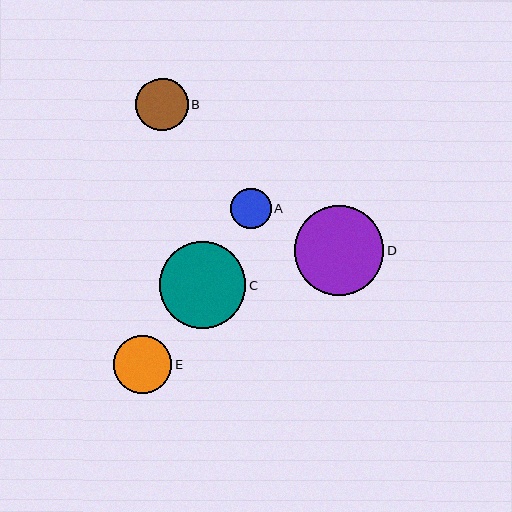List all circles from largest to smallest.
From largest to smallest: D, C, E, B, A.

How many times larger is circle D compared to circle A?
Circle D is approximately 2.2 times the size of circle A.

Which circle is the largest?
Circle D is the largest with a size of approximately 89 pixels.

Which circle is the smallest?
Circle A is the smallest with a size of approximately 40 pixels.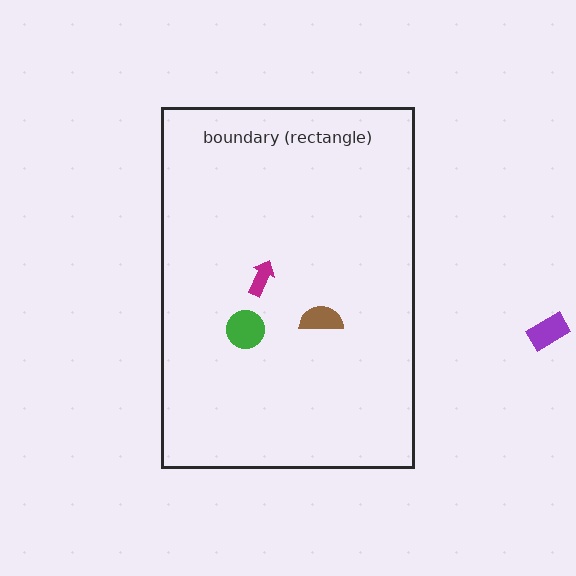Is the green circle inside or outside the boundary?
Inside.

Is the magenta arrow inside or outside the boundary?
Inside.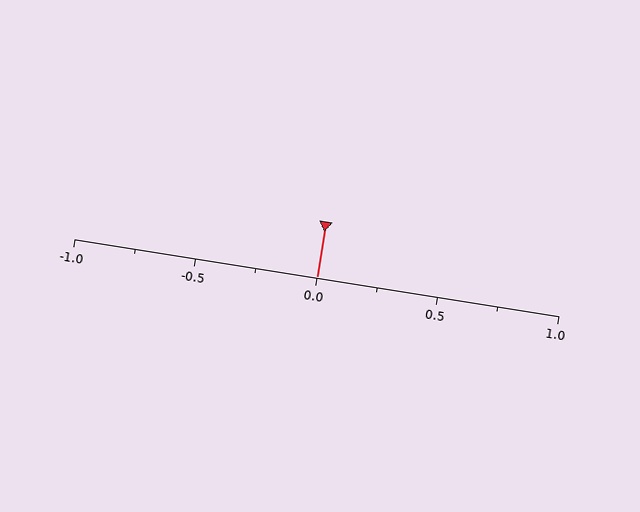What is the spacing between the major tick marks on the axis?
The major ticks are spaced 0.5 apart.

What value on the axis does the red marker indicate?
The marker indicates approximately 0.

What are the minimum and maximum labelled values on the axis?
The axis runs from -1.0 to 1.0.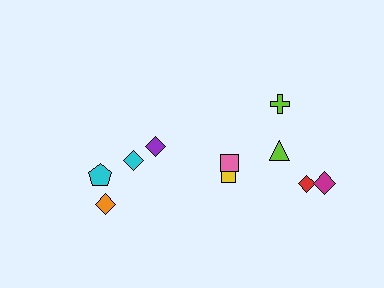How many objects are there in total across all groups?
There are 10 objects.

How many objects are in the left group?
There are 4 objects.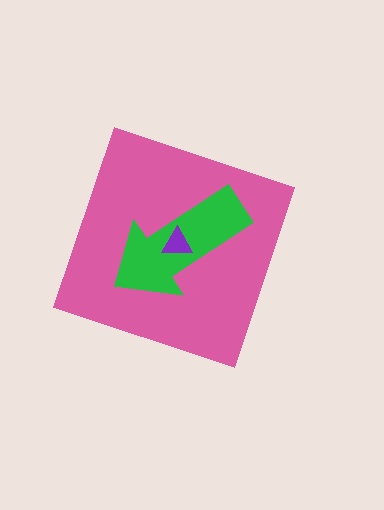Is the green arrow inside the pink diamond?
Yes.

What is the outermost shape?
The pink diamond.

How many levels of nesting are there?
3.